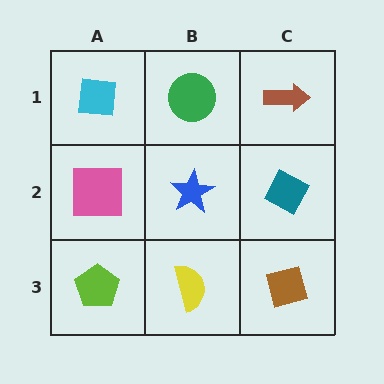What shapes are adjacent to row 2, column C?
A brown arrow (row 1, column C), a brown diamond (row 3, column C), a blue star (row 2, column B).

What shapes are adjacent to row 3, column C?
A teal diamond (row 2, column C), a yellow semicircle (row 3, column B).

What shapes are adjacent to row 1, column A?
A pink square (row 2, column A), a green circle (row 1, column B).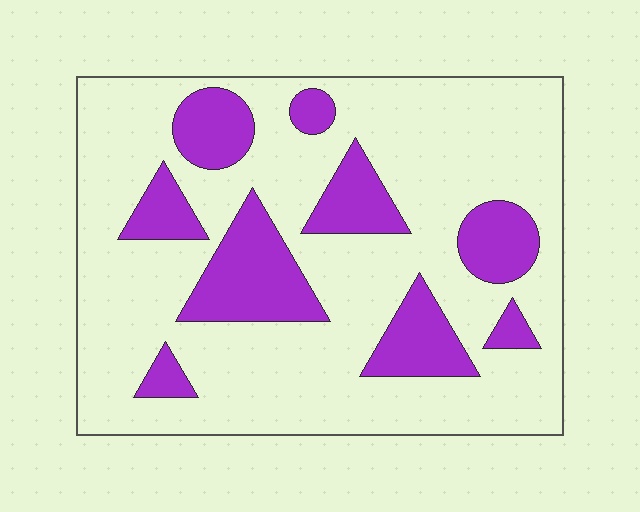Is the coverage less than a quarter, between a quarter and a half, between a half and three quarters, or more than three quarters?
Less than a quarter.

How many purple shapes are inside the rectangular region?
9.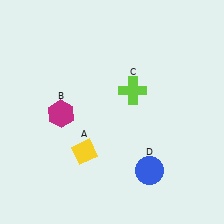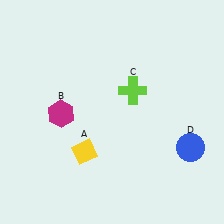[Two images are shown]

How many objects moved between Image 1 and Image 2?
1 object moved between the two images.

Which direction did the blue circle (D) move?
The blue circle (D) moved right.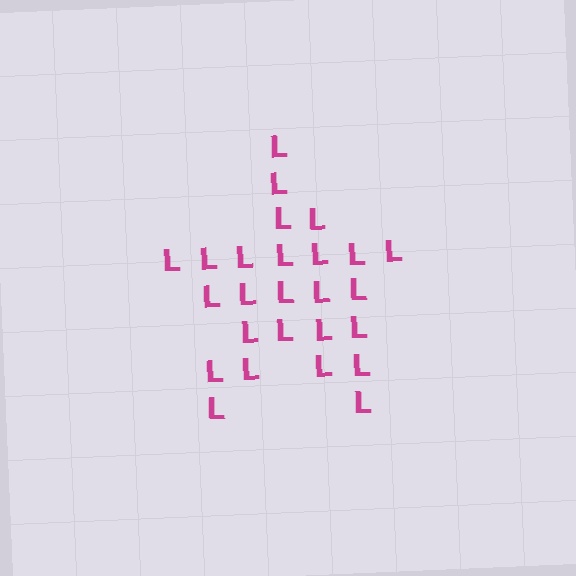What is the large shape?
The large shape is a star.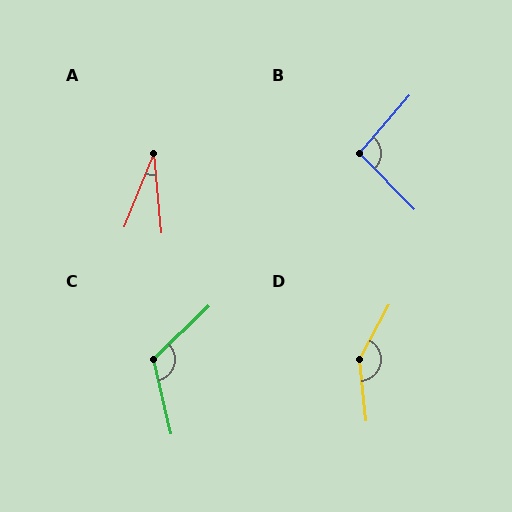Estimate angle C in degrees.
Approximately 121 degrees.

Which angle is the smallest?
A, at approximately 27 degrees.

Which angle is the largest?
D, at approximately 146 degrees.